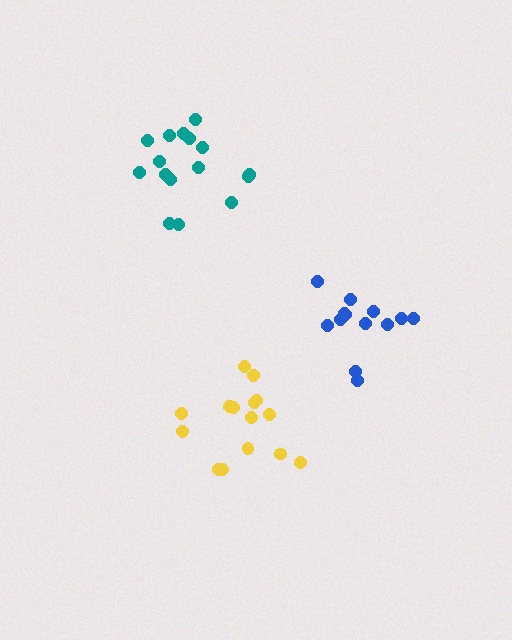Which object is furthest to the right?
The blue cluster is rightmost.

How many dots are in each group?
Group 1: 16 dots, Group 2: 15 dots, Group 3: 13 dots (44 total).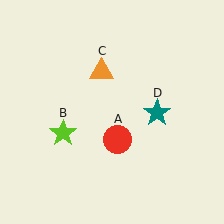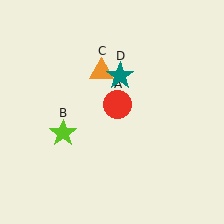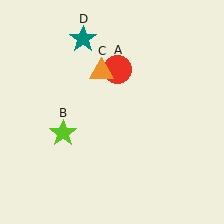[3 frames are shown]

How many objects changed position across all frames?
2 objects changed position: red circle (object A), teal star (object D).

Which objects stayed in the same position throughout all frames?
Lime star (object B) and orange triangle (object C) remained stationary.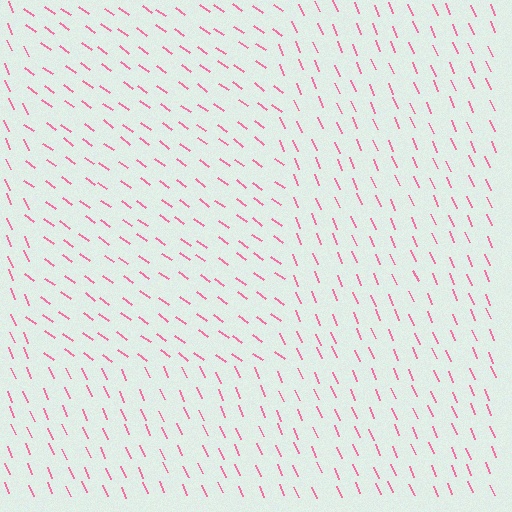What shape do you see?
I see a rectangle.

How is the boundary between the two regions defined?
The boundary is defined purely by a change in line orientation (approximately 31 degrees difference). All lines are the same color and thickness.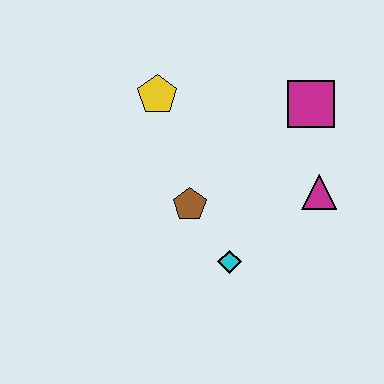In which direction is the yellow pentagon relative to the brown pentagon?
The yellow pentagon is above the brown pentagon.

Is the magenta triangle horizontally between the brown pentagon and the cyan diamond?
No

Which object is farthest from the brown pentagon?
The magenta square is farthest from the brown pentagon.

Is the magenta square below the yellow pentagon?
Yes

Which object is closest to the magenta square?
The magenta triangle is closest to the magenta square.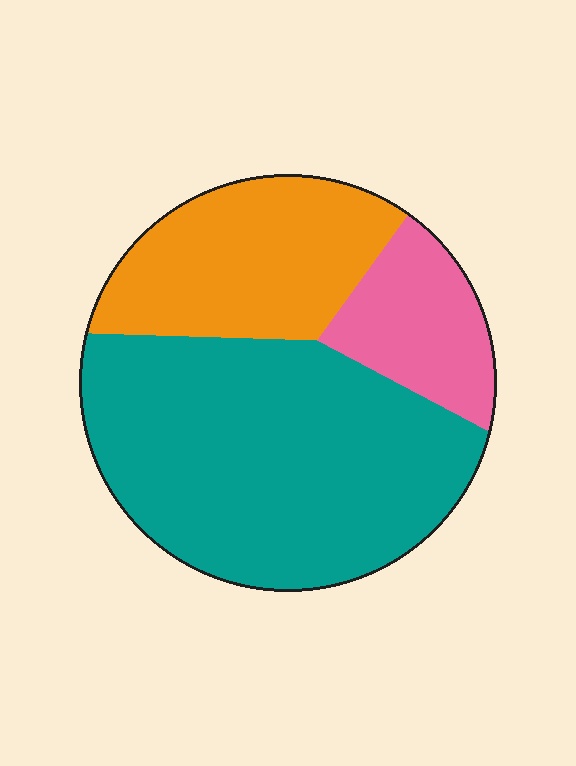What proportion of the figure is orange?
Orange covers 27% of the figure.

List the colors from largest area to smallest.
From largest to smallest: teal, orange, pink.